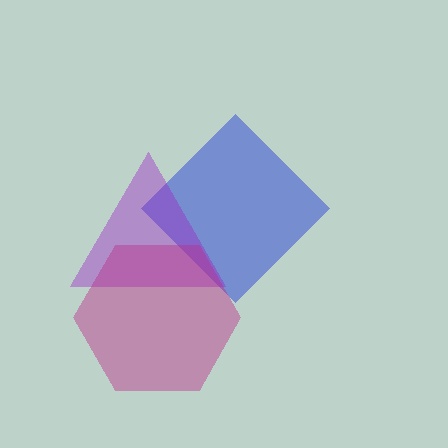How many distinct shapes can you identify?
There are 3 distinct shapes: a blue diamond, a purple triangle, a magenta hexagon.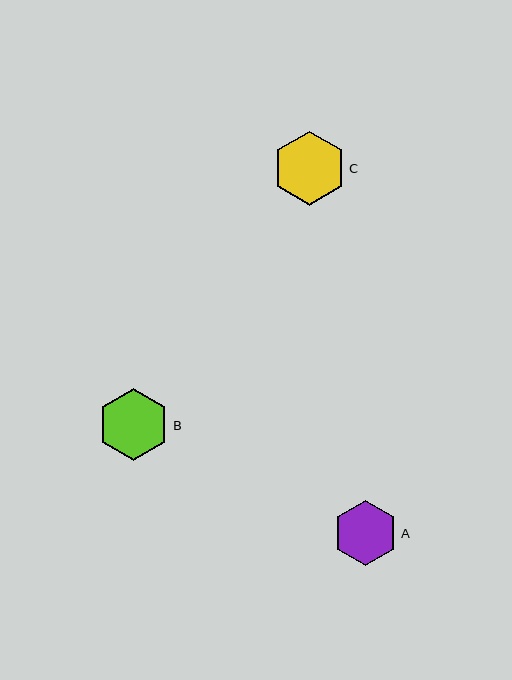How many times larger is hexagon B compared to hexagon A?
Hexagon B is approximately 1.1 times the size of hexagon A.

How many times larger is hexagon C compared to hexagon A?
Hexagon C is approximately 1.1 times the size of hexagon A.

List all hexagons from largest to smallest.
From largest to smallest: C, B, A.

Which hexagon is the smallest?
Hexagon A is the smallest with a size of approximately 65 pixels.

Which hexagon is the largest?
Hexagon C is the largest with a size of approximately 74 pixels.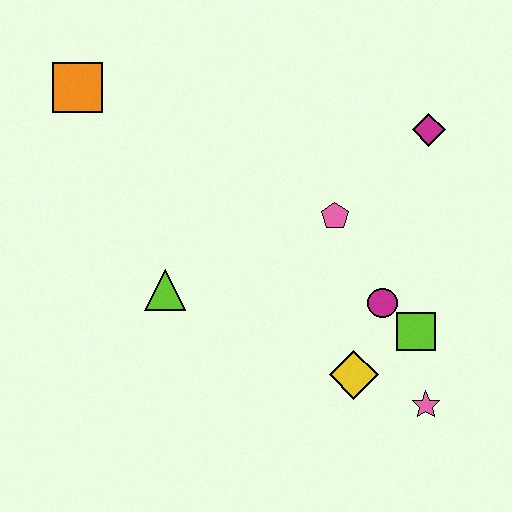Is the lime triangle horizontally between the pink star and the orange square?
Yes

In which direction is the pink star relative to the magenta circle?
The pink star is below the magenta circle.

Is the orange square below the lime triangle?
No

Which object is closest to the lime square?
The magenta circle is closest to the lime square.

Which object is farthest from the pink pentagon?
The orange square is farthest from the pink pentagon.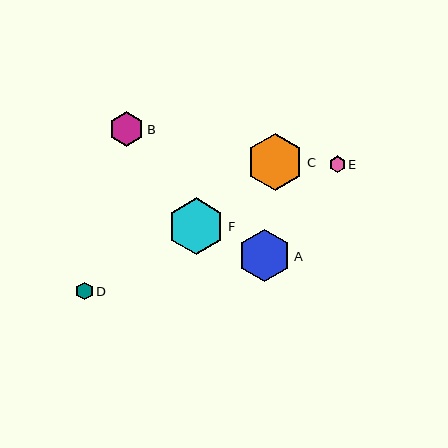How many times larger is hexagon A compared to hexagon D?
Hexagon A is approximately 3.0 times the size of hexagon D.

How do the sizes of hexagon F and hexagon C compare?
Hexagon F and hexagon C are approximately the same size.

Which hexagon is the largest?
Hexagon F is the largest with a size of approximately 57 pixels.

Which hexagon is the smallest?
Hexagon E is the smallest with a size of approximately 16 pixels.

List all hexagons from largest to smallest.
From largest to smallest: F, C, A, B, D, E.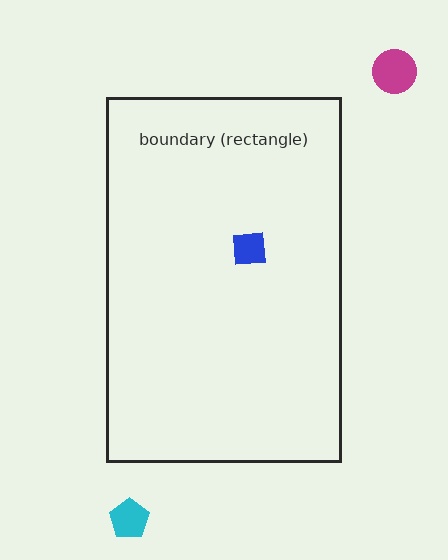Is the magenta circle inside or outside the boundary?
Outside.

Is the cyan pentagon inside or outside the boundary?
Outside.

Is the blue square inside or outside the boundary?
Inside.